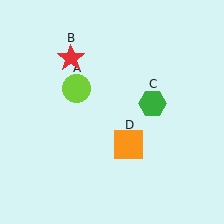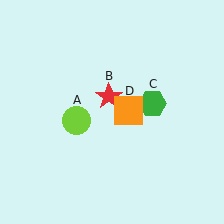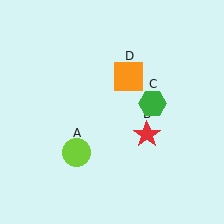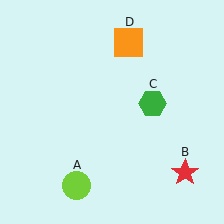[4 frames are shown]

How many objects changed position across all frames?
3 objects changed position: lime circle (object A), red star (object B), orange square (object D).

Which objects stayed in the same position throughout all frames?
Green hexagon (object C) remained stationary.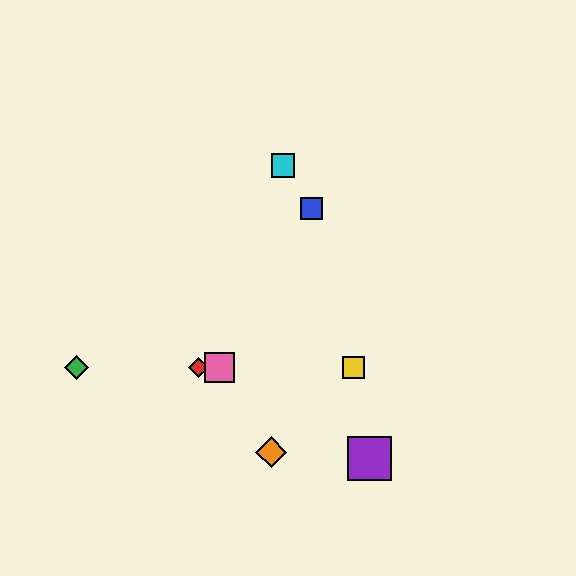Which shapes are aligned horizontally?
The red diamond, the green diamond, the yellow square, the pink square are aligned horizontally.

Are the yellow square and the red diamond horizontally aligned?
Yes, both are at y≈367.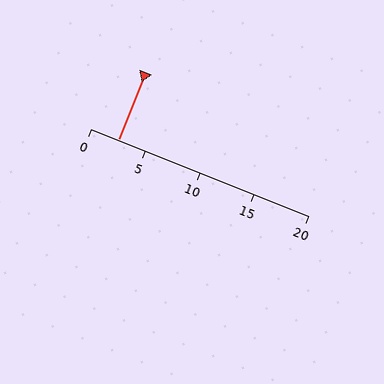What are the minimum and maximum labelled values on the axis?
The axis runs from 0 to 20.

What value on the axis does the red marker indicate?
The marker indicates approximately 2.5.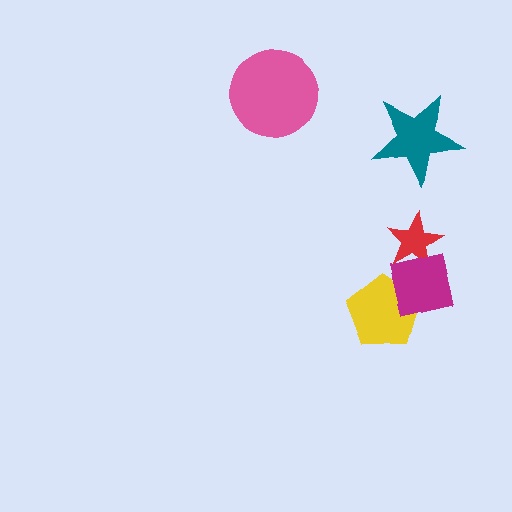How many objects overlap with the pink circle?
0 objects overlap with the pink circle.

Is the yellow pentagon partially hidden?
Yes, it is partially covered by another shape.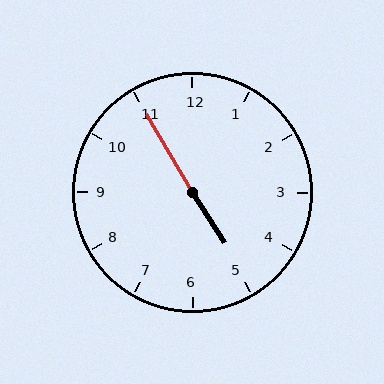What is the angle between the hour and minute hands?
Approximately 178 degrees.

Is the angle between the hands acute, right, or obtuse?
It is obtuse.